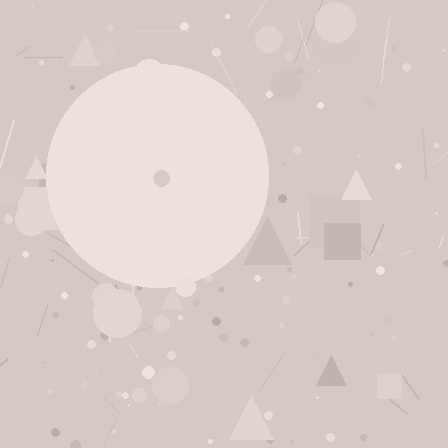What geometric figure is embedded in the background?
A circle is embedded in the background.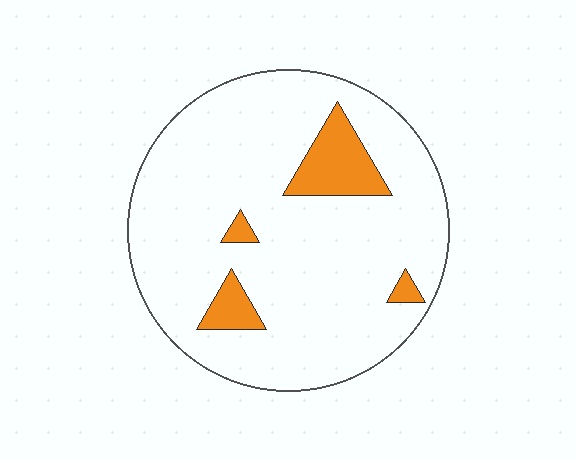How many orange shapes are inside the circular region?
4.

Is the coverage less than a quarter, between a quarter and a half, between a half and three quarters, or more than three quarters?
Less than a quarter.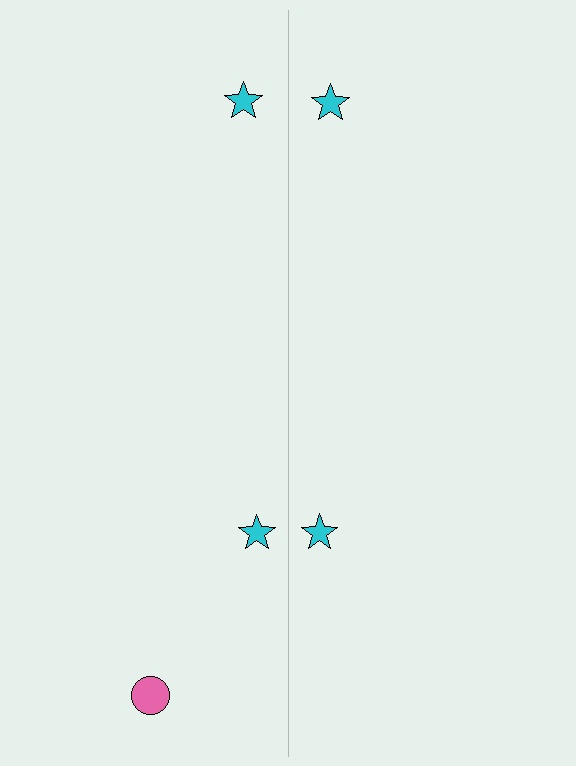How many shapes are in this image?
There are 5 shapes in this image.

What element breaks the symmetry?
A pink circle is missing from the right side.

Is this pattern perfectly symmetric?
No, the pattern is not perfectly symmetric. A pink circle is missing from the right side.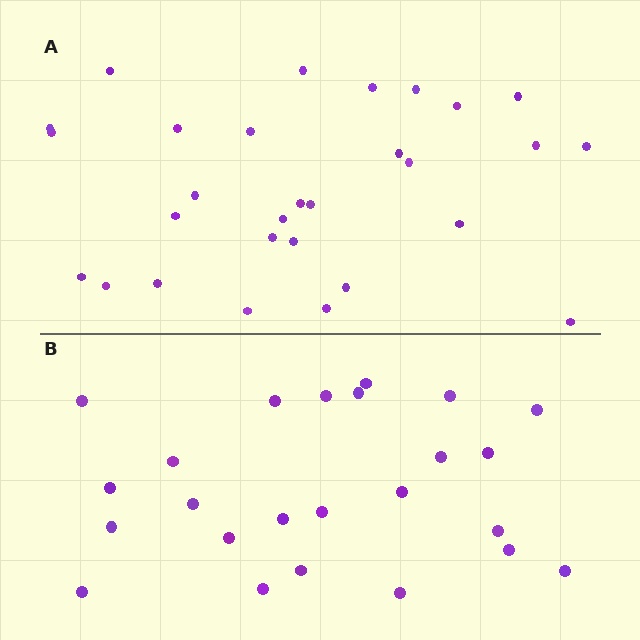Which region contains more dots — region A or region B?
Region A (the top region) has more dots.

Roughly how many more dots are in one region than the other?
Region A has about 5 more dots than region B.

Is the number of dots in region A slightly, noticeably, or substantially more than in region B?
Region A has only slightly more — the two regions are fairly close. The ratio is roughly 1.2 to 1.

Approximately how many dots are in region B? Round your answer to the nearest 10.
About 20 dots. (The exact count is 24, which rounds to 20.)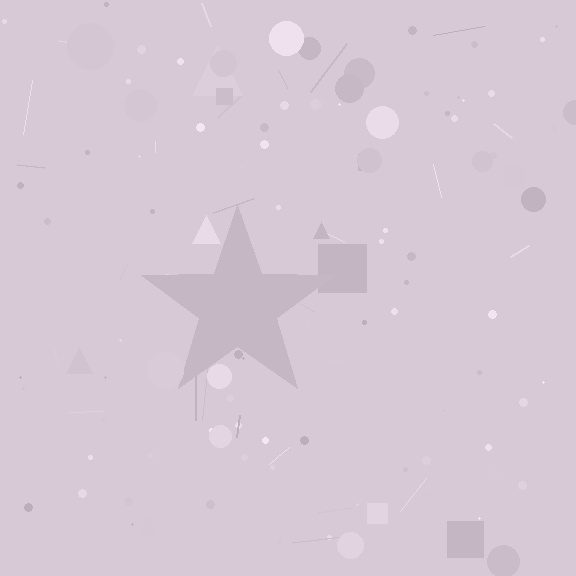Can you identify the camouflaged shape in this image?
The camouflaged shape is a star.